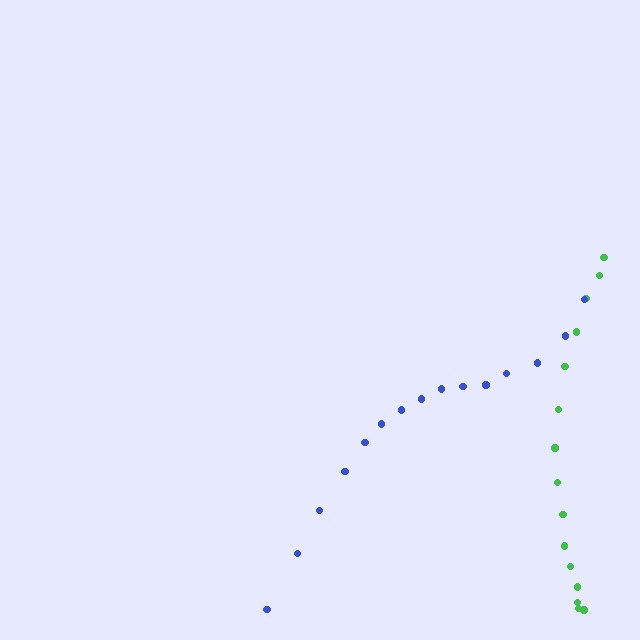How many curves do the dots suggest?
There are 2 distinct paths.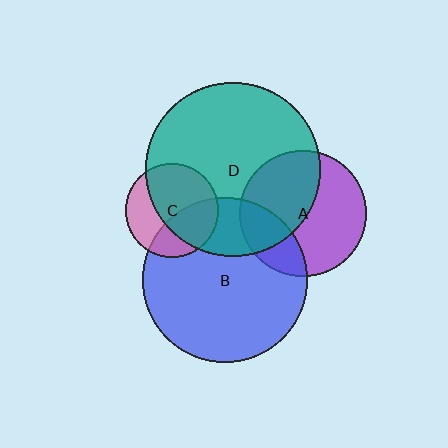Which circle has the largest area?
Circle D (teal).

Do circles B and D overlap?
Yes.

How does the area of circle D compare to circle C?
Approximately 3.5 times.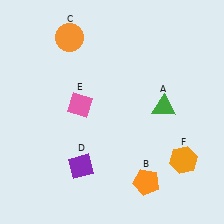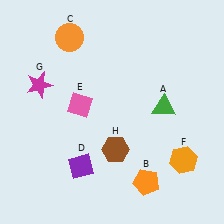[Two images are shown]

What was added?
A magenta star (G), a brown hexagon (H) were added in Image 2.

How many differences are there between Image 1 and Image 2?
There are 2 differences between the two images.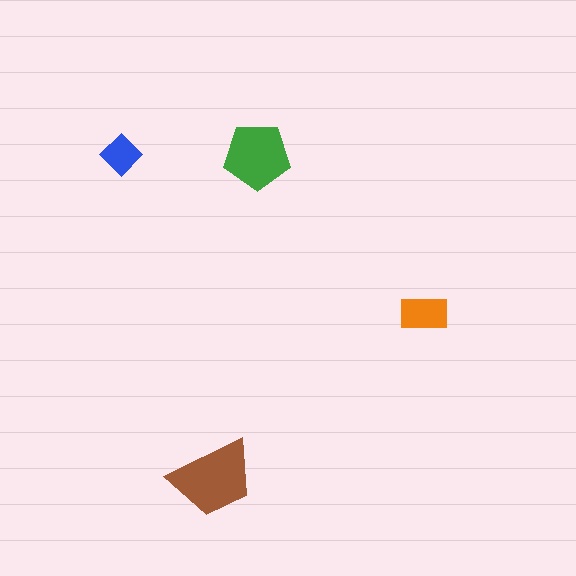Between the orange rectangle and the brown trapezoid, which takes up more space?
The brown trapezoid.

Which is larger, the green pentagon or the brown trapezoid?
The brown trapezoid.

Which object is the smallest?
The blue diamond.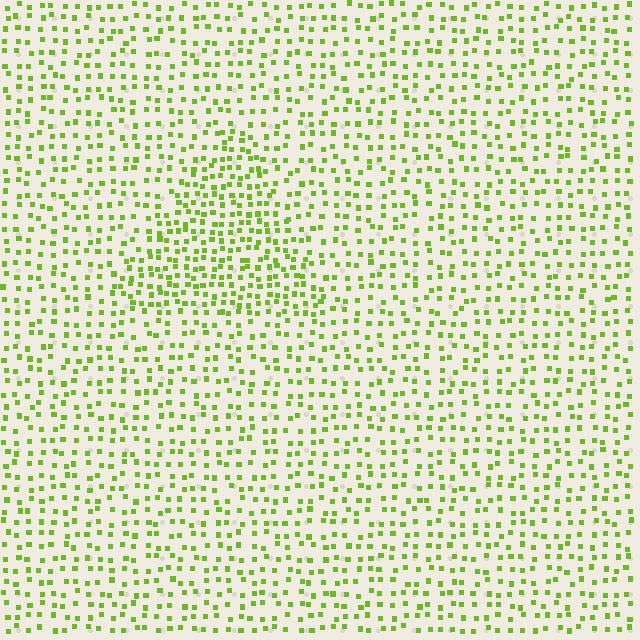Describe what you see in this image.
The image contains small lime elements arranged at two different densities. A triangle-shaped region is visible where the elements are more densely packed than the surrounding area.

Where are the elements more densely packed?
The elements are more densely packed inside the triangle boundary.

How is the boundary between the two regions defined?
The boundary is defined by a change in element density (approximately 1.7x ratio). All elements are the same color, size, and shape.